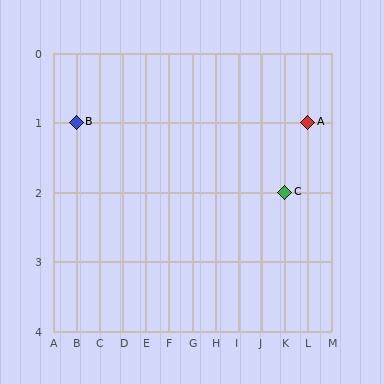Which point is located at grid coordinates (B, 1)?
Point B is at (B, 1).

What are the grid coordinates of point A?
Point A is at grid coordinates (L, 1).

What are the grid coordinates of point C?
Point C is at grid coordinates (K, 2).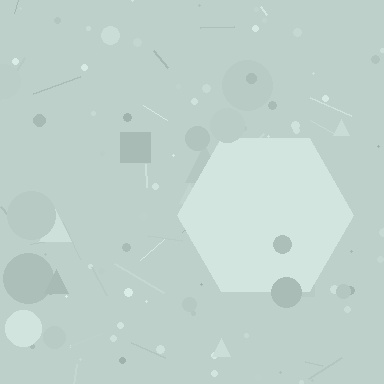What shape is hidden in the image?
A hexagon is hidden in the image.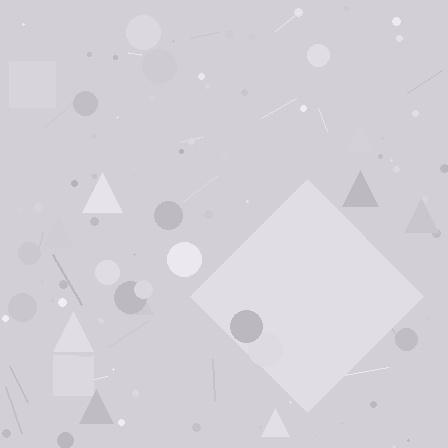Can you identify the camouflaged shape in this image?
The camouflaged shape is a diamond.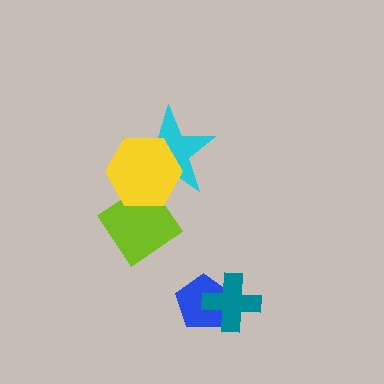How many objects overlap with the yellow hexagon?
2 objects overlap with the yellow hexagon.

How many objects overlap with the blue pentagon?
1 object overlaps with the blue pentagon.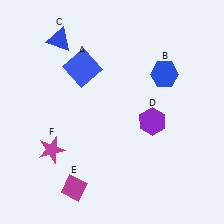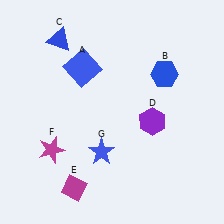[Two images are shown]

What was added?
A blue star (G) was added in Image 2.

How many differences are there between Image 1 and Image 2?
There is 1 difference between the two images.